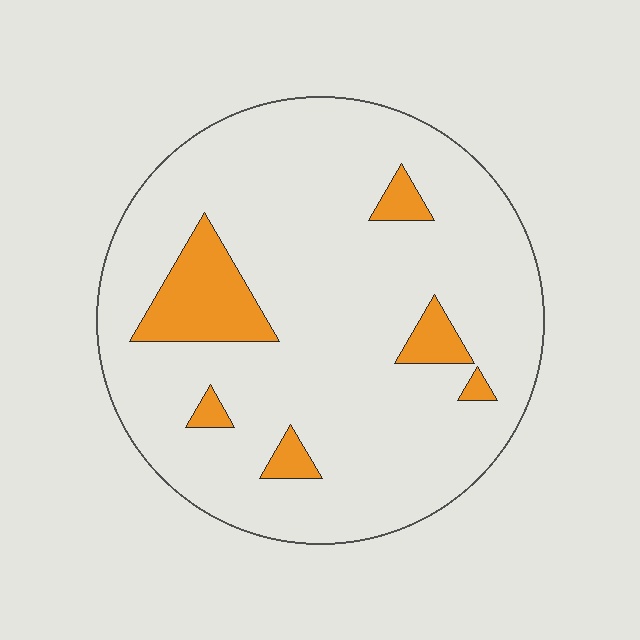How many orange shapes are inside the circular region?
6.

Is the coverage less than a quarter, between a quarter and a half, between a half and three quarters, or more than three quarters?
Less than a quarter.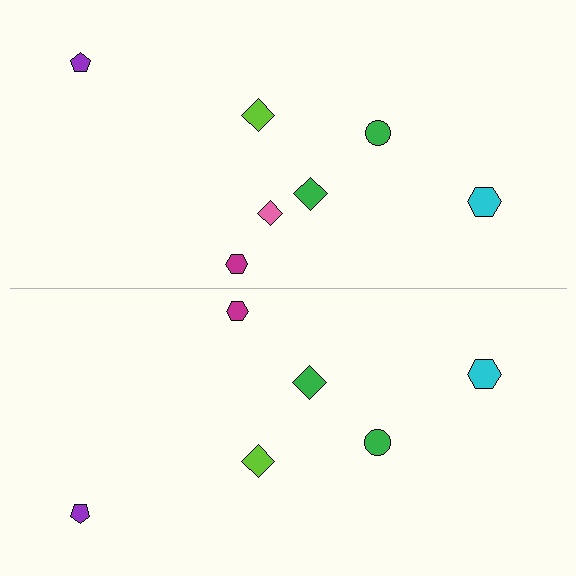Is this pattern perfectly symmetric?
No, the pattern is not perfectly symmetric. A pink diamond is missing from the bottom side.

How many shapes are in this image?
There are 13 shapes in this image.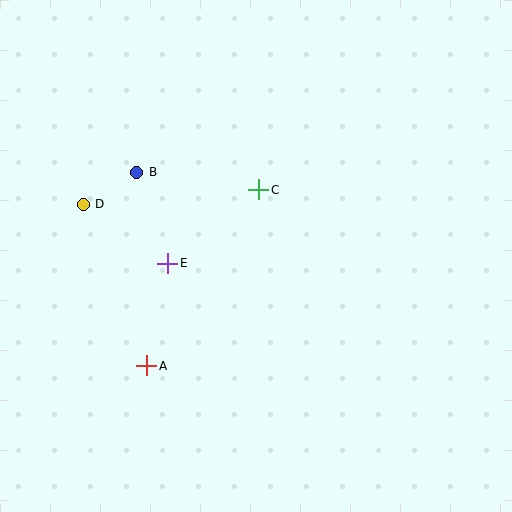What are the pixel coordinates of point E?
Point E is at (168, 263).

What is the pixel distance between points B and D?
The distance between B and D is 62 pixels.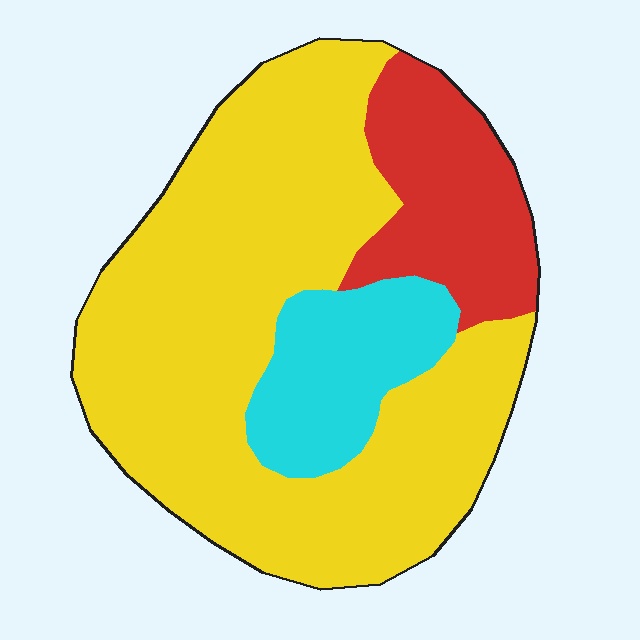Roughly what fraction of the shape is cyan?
Cyan covers around 15% of the shape.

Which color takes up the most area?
Yellow, at roughly 70%.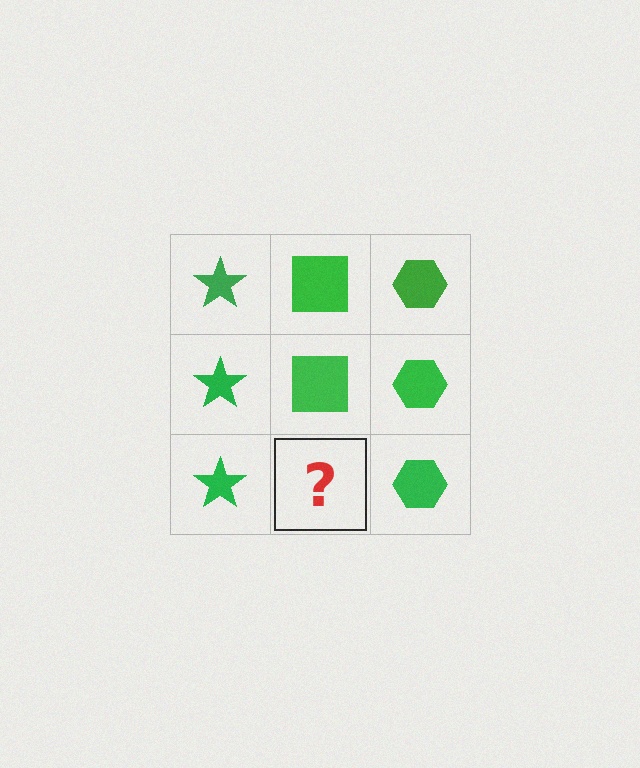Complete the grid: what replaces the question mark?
The question mark should be replaced with a green square.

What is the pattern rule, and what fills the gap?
The rule is that each column has a consistent shape. The gap should be filled with a green square.